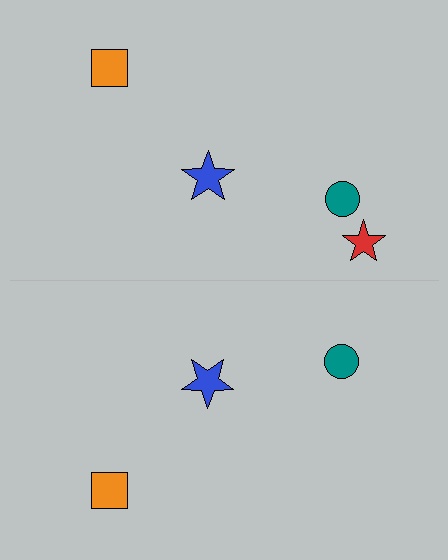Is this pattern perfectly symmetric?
No, the pattern is not perfectly symmetric. A red star is missing from the bottom side.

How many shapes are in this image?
There are 7 shapes in this image.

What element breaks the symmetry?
A red star is missing from the bottom side.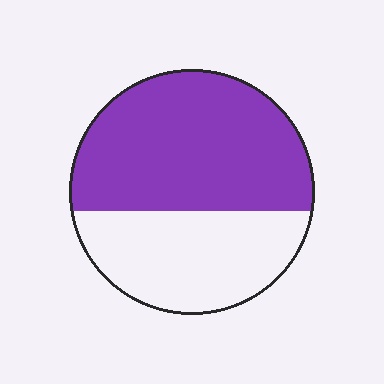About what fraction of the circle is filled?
About three fifths (3/5).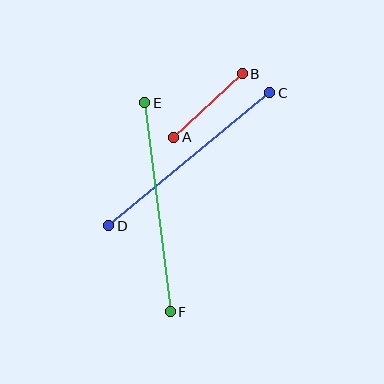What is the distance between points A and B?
The distance is approximately 93 pixels.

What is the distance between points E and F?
The distance is approximately 210 pixels.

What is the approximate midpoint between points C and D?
The midpoint is at approximately (189, 159) pixels.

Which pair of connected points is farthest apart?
Points E and F are farthest apart.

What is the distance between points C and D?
The distance is approximately 209 pixels.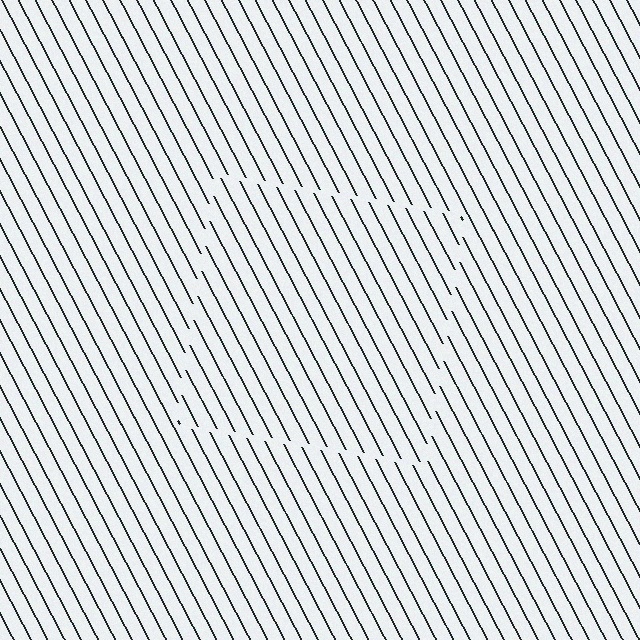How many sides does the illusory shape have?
4 sides — the line-ends trace a square.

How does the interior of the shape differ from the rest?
The interior of the shape contains the same grating, shifted by half a period — the contour is defined by the phase discontinuity where line-ends from the inner and outer gratings abut.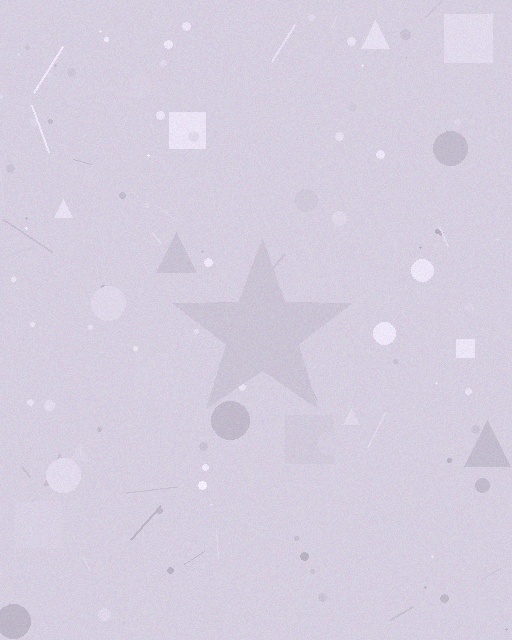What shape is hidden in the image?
A star is hidden in the image.